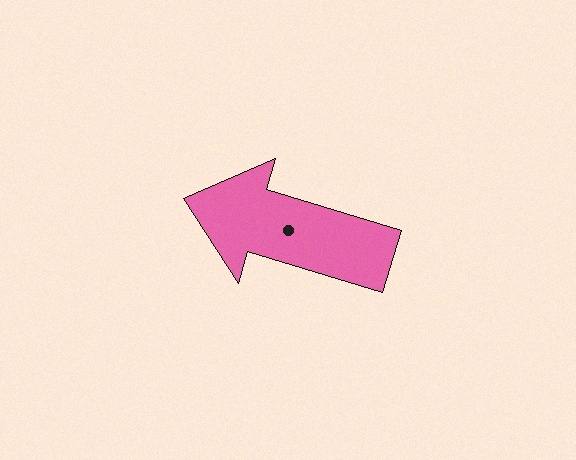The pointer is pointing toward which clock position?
Roughly 10 o'clock.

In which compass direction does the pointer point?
West.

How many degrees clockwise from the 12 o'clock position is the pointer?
Approximately 287 degrees.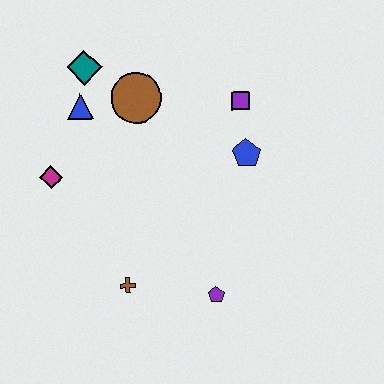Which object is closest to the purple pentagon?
The brown cross is closest to the purple pentagon.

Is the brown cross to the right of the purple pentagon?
No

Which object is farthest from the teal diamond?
The purple pentagon is farthest from the teal diamond.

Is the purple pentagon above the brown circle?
No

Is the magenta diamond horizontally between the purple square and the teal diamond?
No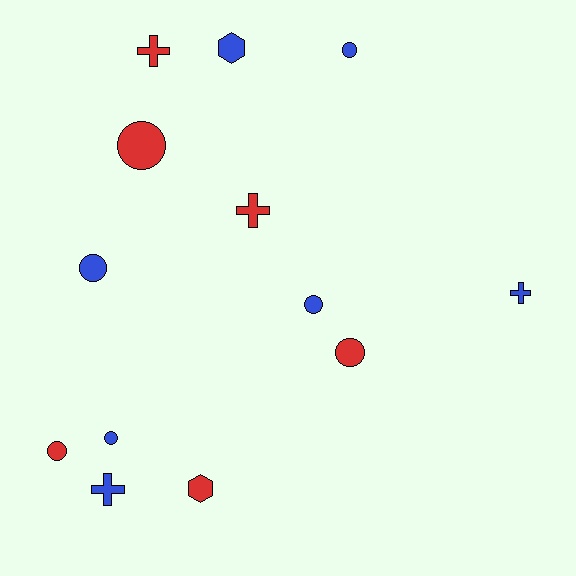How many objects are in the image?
There are 13 objects.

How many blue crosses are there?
There are 2 blue crosses.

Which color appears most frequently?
Blue, with 7 objects.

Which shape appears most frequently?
Circle, with 7 objects.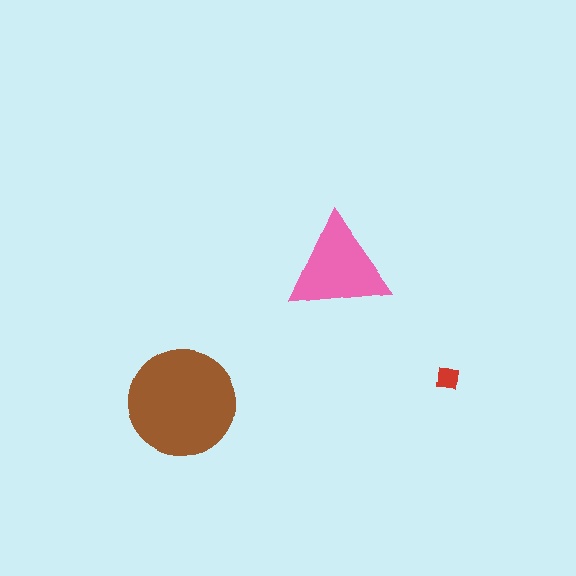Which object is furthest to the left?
The brown circle is leftmost.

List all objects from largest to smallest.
The brown circle, the pink triangle, the red square.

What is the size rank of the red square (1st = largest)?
3rd.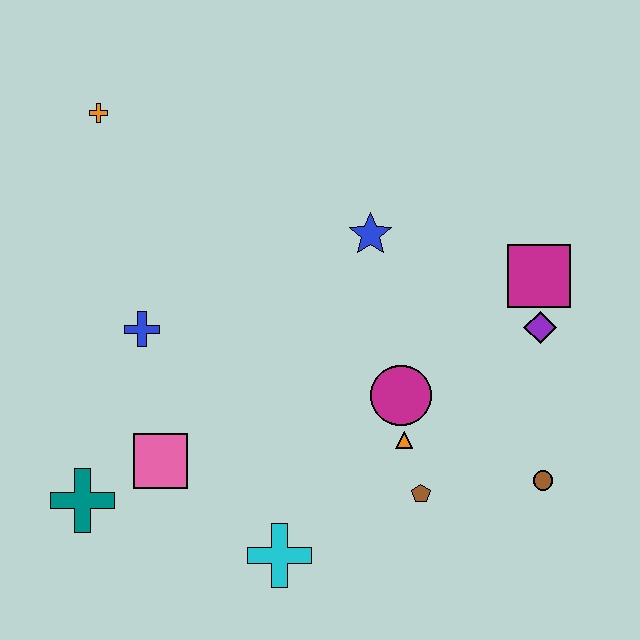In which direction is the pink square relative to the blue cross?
The pink square is below the blue cross.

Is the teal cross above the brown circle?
No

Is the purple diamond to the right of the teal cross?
Yes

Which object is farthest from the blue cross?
The brown circle is farthest from the blue cross.